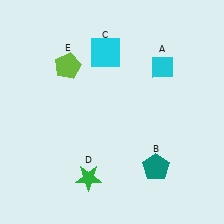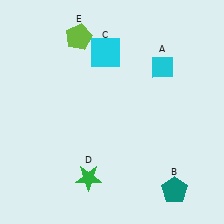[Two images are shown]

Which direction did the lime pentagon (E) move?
The lime pentagon (E) moved up.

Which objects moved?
The objects that moved are: the teal pentagon (B), the lime pentagon (E).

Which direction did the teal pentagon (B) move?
The teal pentagon (B) moved down.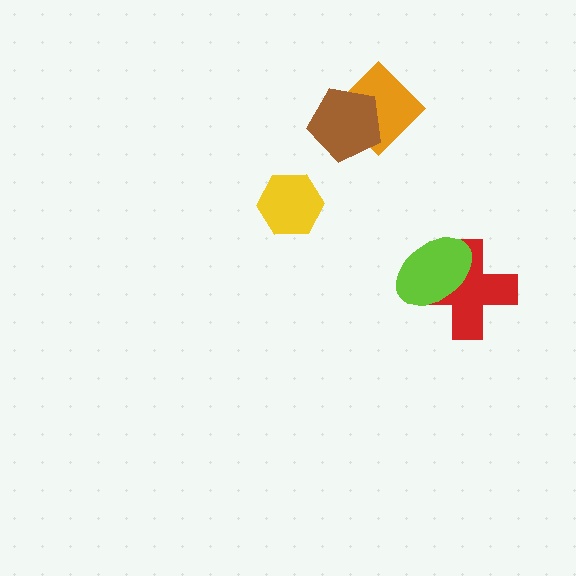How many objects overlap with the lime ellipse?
1 object overlaps with the lime ellipse.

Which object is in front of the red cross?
The lime ellipse is in front of the red cross.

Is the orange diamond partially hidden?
Yes, it is partially covered by another shape.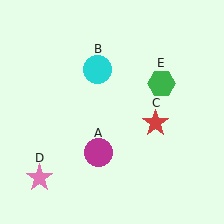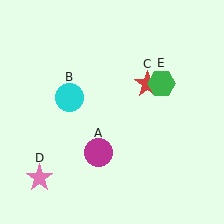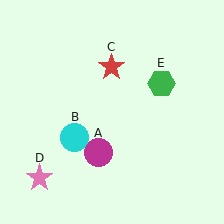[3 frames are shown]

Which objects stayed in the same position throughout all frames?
Magenta circle (object A) and pink star (object D) and green hexagon (object E) remained stationary.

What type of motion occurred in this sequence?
The cyan circle (object B), red star (object C) rotated counterclockwise around the center of the scene.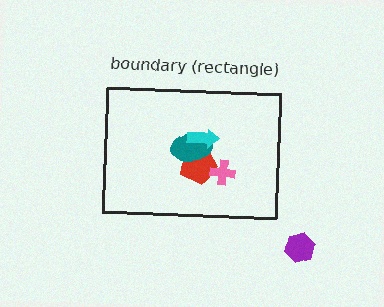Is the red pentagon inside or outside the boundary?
Inside.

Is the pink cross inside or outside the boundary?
Inside.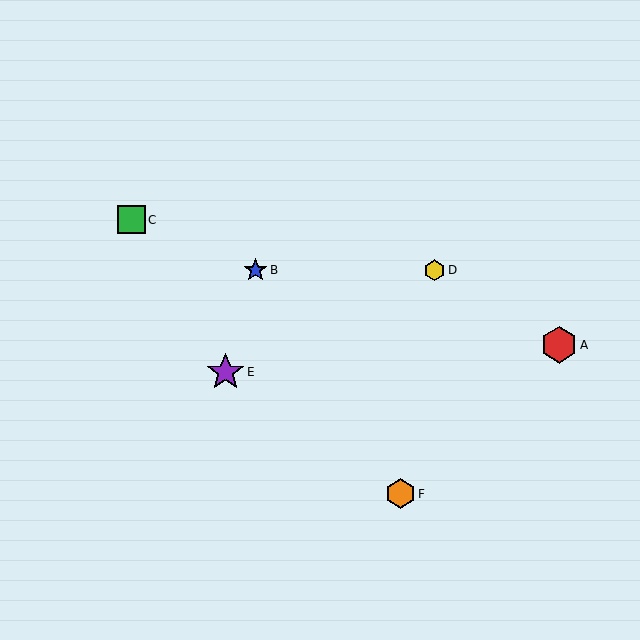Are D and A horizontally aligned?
No, D is at y≈270 and A is at y≈345.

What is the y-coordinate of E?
Object E is at y≈372.